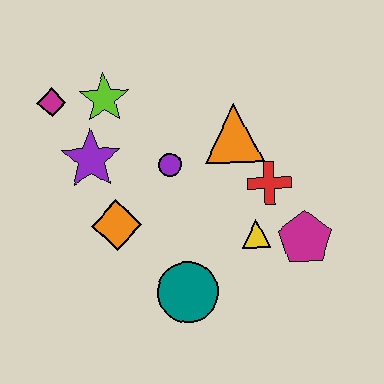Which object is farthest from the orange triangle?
The magenta diamond is farthest from the orange triangle.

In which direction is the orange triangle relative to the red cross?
The orange triangle is above the red cross.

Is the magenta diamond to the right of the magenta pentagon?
No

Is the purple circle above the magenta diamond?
No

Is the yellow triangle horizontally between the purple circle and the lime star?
No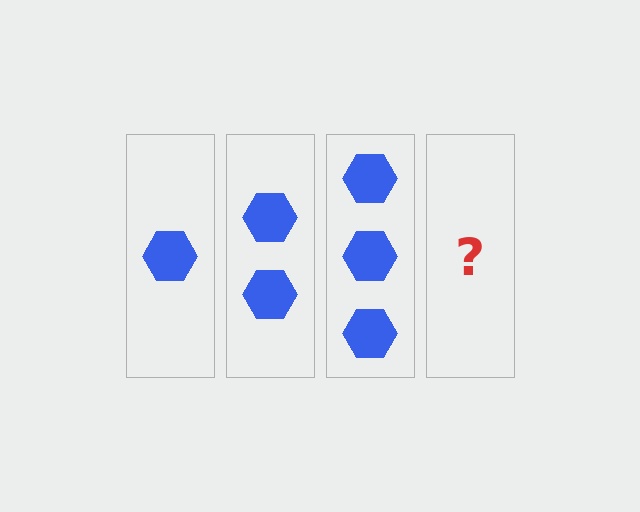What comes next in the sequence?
The next element should be 4 hexagons.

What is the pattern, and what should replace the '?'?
The pattern is that each step adds one more hexagon. The '?' should be 4 hexagons.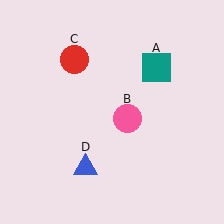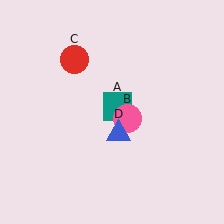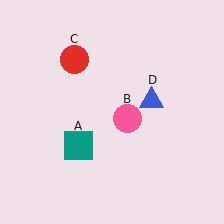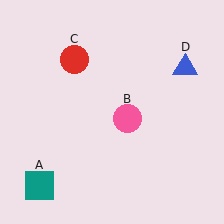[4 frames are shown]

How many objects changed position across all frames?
2 objects changed position: teal square (object A), blue triangle (object D).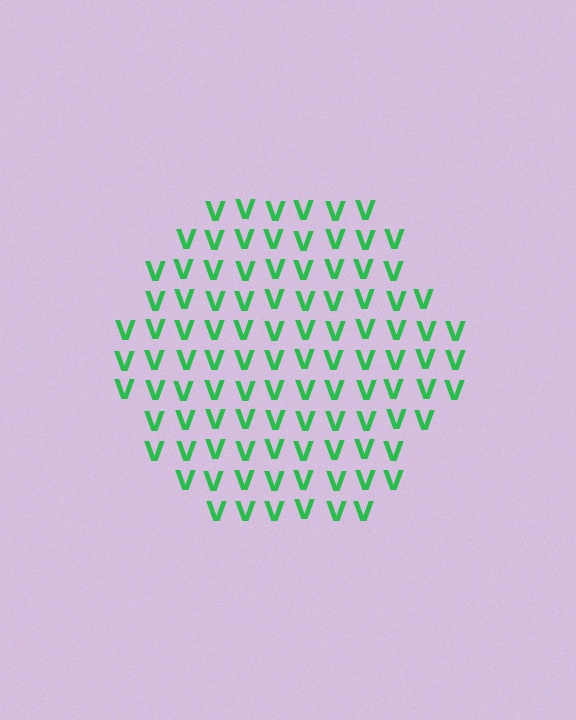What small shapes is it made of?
It is made of small letter V's.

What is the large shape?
The large shape is a hexagon.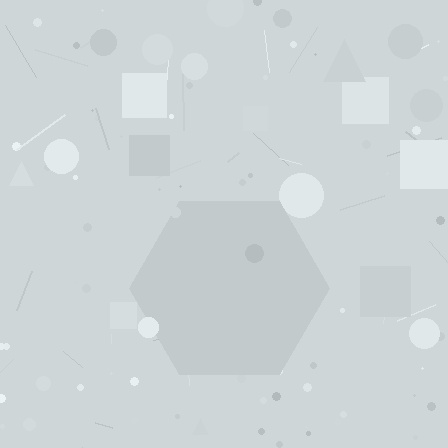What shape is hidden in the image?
A hexagon is hidden in the image.